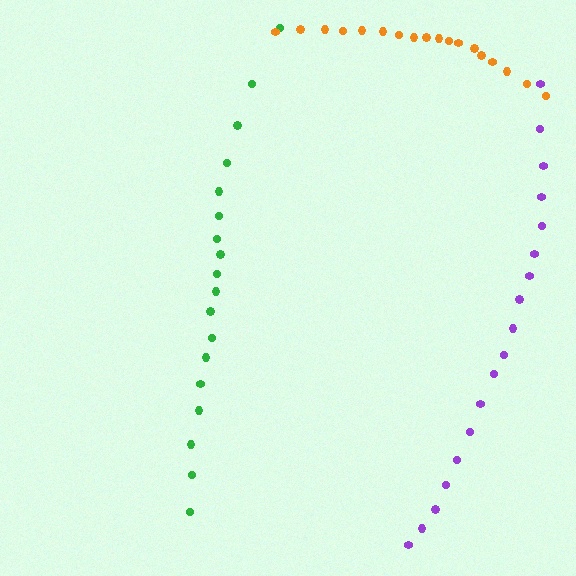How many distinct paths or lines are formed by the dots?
There are 3 distinct paths.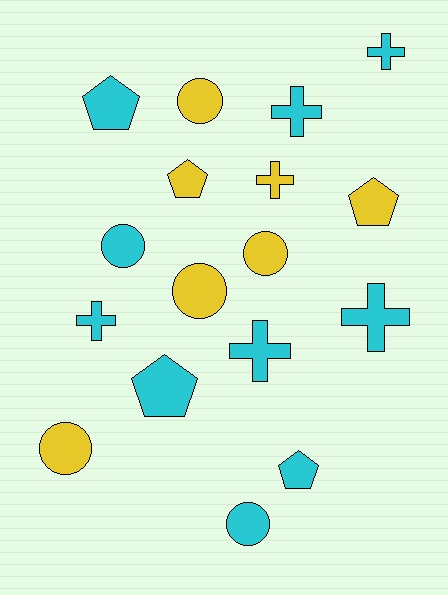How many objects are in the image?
There are 17 objects.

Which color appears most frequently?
Cyan, with 10 objects.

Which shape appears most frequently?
Cross, with 6 objects.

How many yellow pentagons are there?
There are 2 yellow pentagons.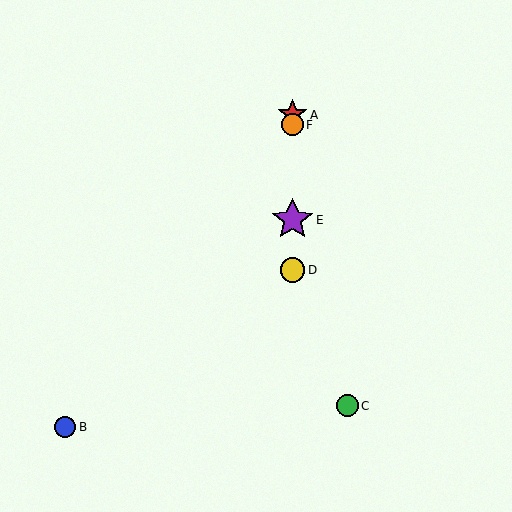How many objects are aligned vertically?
4 objects (A, D, E, F) are aligned vertically.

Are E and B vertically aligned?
No, E is at x≈292 and B is at x≈65.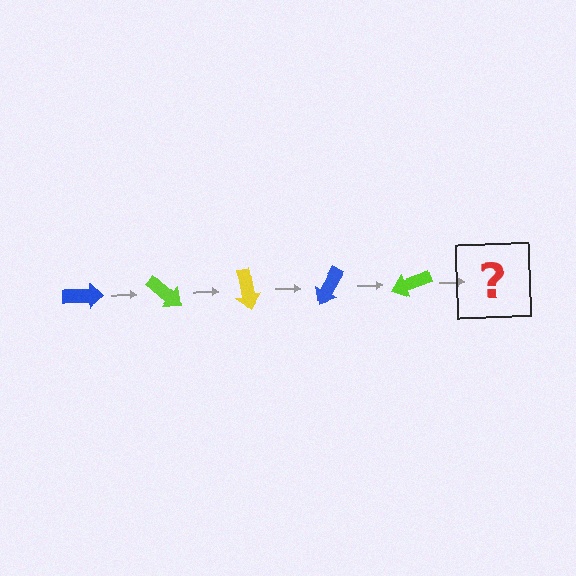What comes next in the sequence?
The next element should be a yellow arrow, rotated 200 degrees from the start.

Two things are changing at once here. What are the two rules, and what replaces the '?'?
The two rules are that it rotates 40 degrees each step and the color cycles through blue, lime, and yellow. The '?' should be a yellow arrow, rotated 200 degrees from the start.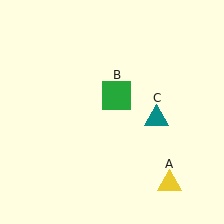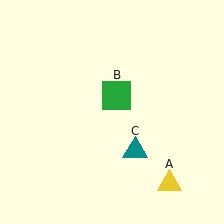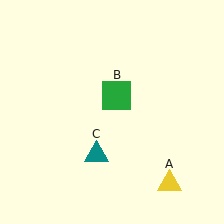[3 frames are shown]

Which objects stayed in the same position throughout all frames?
Yellow triangle (object A) and green square (object B) remained stationary.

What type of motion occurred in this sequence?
The teal triangle (object C) rotated clockwise around the center of the scene.